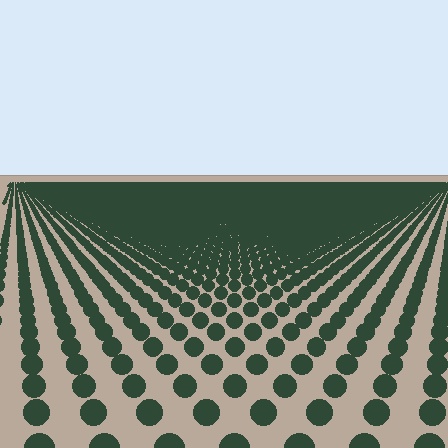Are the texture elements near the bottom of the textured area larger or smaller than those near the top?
Larger. Near the bottom, elements are closer to the viewer and appear at a bigger on-screen size.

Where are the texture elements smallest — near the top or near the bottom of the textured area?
Near the top.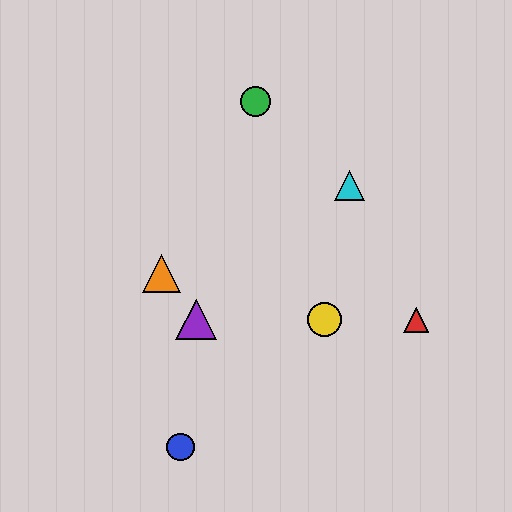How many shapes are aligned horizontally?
3 shapes (the red triangle, the yellow circle, the purple triangle) are aligned horizontally.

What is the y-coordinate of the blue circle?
The blue circle is at y≈447.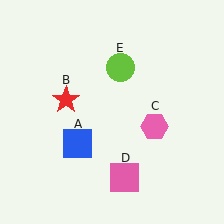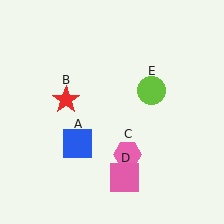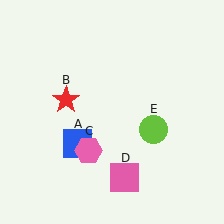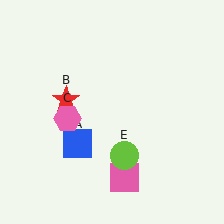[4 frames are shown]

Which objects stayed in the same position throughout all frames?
Blue square (object A) and red star (object B) and pink square (object D) remained stationary.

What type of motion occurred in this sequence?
The pink hexagon (object C), lime circle (object E) rotated clockwise around the center of the scene.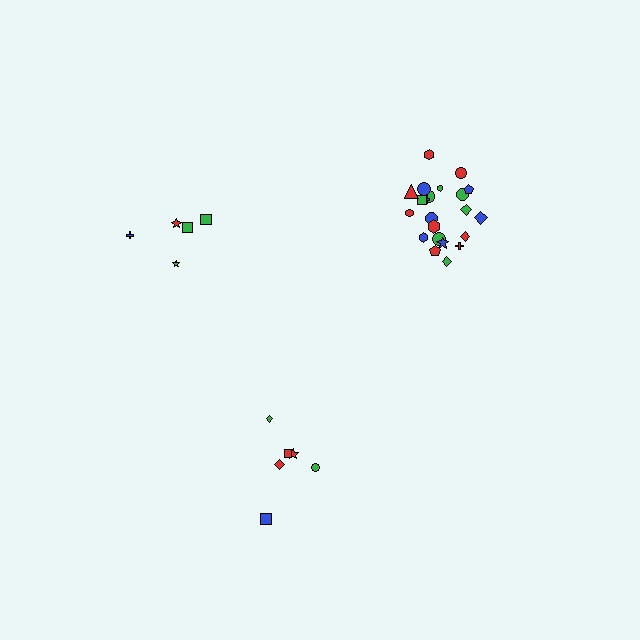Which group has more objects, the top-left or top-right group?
The top-right group.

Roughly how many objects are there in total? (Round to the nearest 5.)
Roughly 35 objects in total.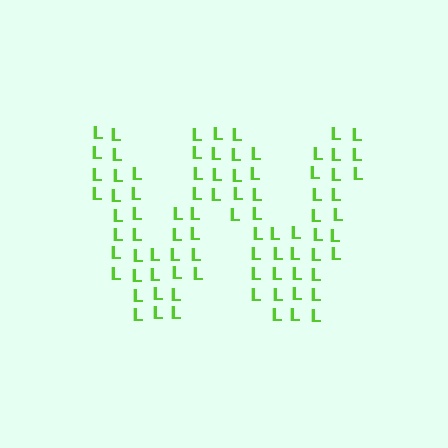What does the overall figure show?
The overall figure shows the letter W.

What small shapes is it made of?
It is made of small letter L's.